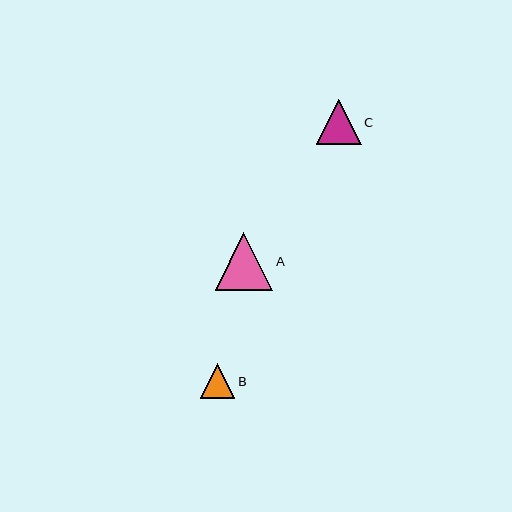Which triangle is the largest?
Triangle A is the largest with a size of approximately 58 pixels.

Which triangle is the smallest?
Triangle B is the smallest with a size of approximately 35 pixels.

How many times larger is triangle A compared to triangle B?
Triangle A is approximately 1.7 times the size of triangle B.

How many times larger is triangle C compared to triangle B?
Triangle C is approximately 1.3 times the size of triangle B.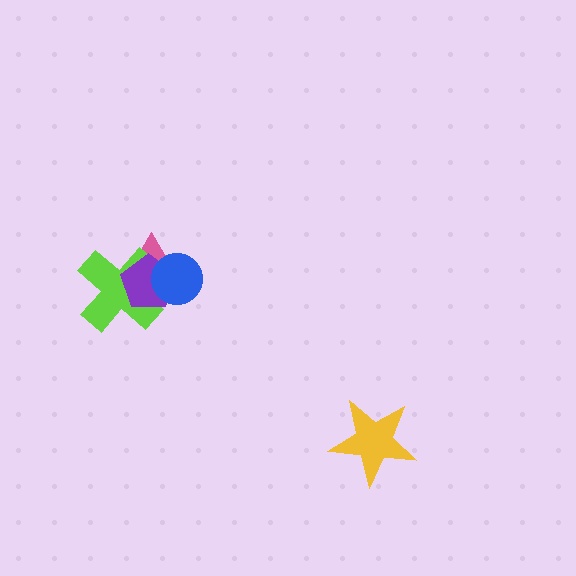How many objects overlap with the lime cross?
3 objects overlap with the lime cross.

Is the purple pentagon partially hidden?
Yes, it is partially covered by another shape.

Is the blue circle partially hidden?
No, no other shape covers it.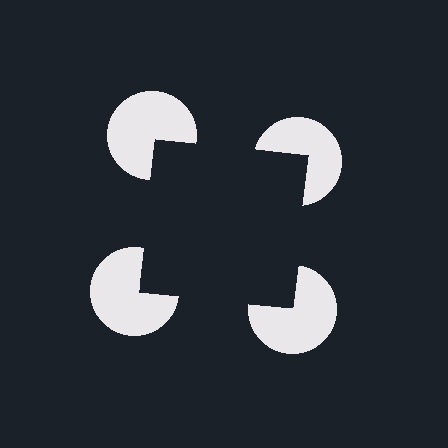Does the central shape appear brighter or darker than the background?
It typically appears slightly darker than the background, even though no actual brightness change is drawn.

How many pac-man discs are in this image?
There are 4 — one at each vertex of the illusory square.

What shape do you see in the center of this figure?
An illusory square — its edges are inferred from the aligned wedge cuts in the pac-man discs, not physically drawn.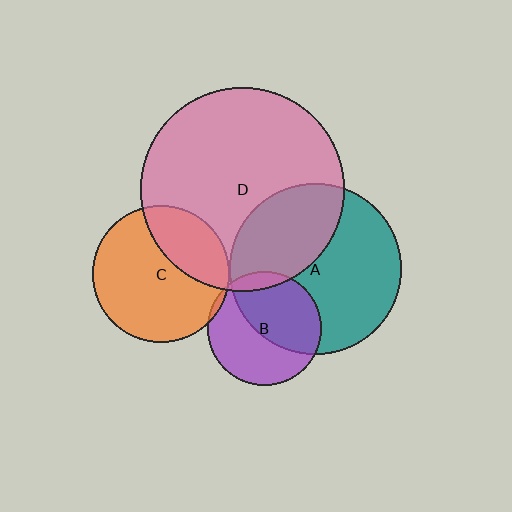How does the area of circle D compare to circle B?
Approximately 3.2 times.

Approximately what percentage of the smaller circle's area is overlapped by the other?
Approximately 50%.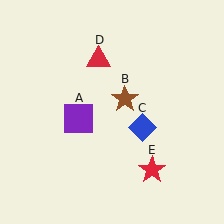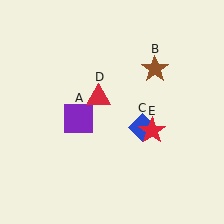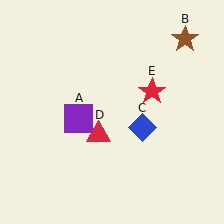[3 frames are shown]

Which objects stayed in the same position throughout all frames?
Purple square (object A) and blue diamond (object C) remained stationary.